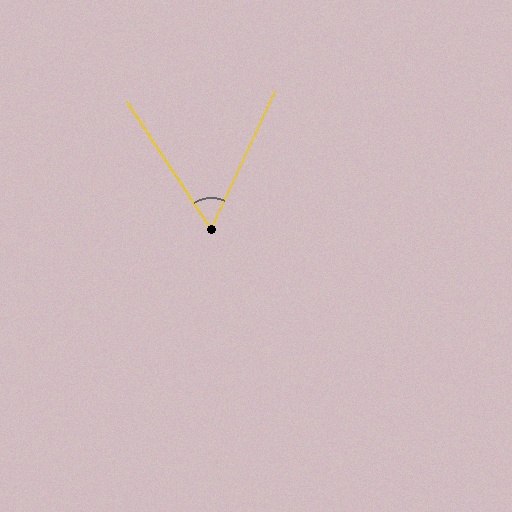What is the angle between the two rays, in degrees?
Approximately 58 degrees.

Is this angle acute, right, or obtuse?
It is acute.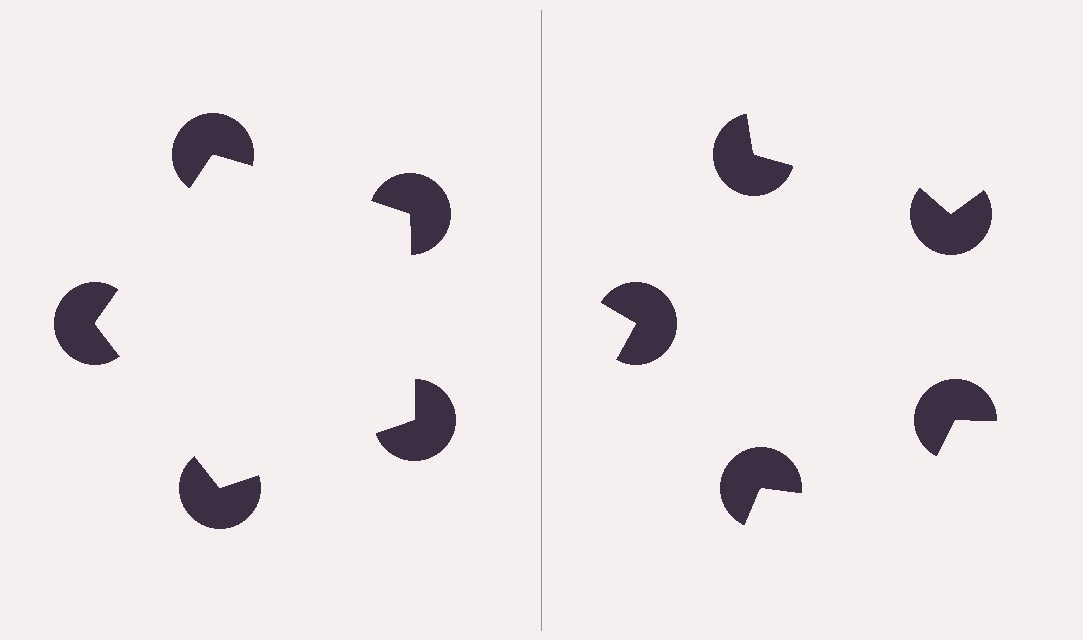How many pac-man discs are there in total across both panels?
10 — 5 on each side.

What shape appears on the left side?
An illusory pentagon.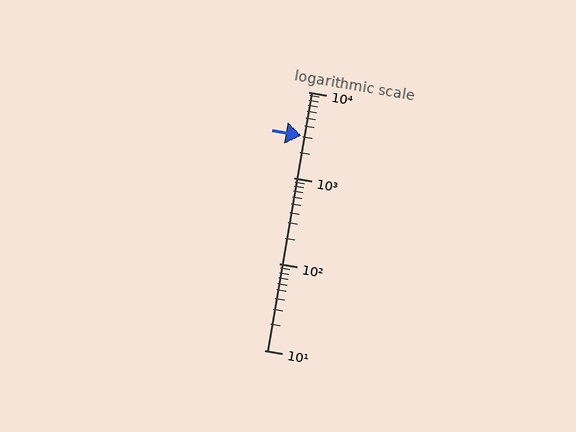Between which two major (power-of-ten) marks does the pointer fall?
The pointer is between 1000 and 10000.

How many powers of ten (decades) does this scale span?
The scale spans 3 decades, from 10 to 10000.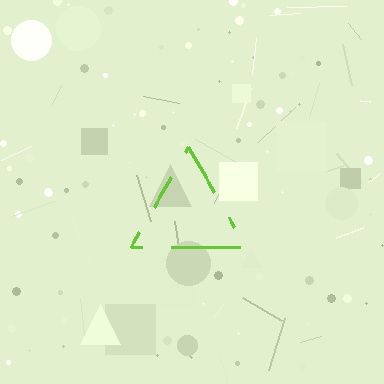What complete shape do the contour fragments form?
The contour fragments form a triangle.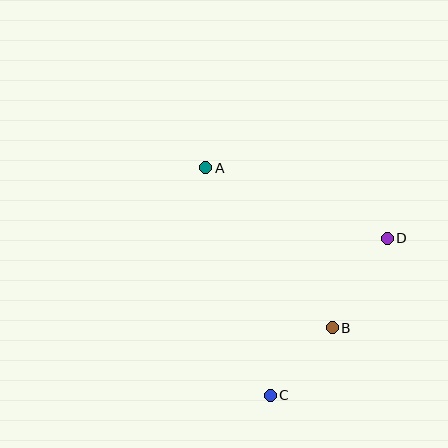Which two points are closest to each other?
Points B and C are closest to each other.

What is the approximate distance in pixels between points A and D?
The distance between A and D is approximately 194 pixels.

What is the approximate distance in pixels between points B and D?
The distance between B and D is approximately 105 pixels.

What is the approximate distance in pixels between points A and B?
The distance between A and B is approximately 204 pixels.